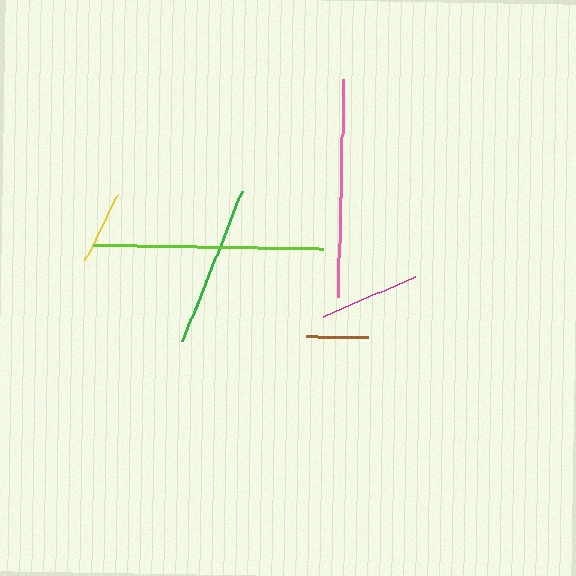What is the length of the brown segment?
The brown segment is approximately 62 pixels long.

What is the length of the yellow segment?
The yellow segment is approximately 72 pixels long.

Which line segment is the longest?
The lime line is the longest at approximately 230 pixels.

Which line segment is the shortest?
The brown line is the shortest at approximately 62 pixels.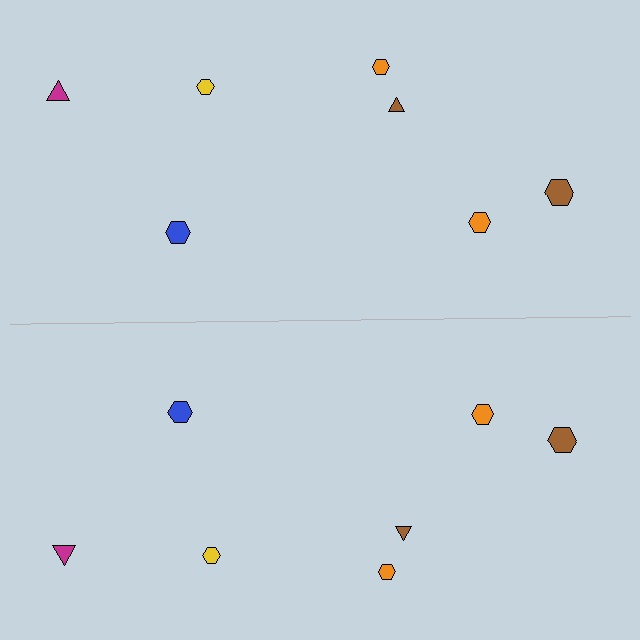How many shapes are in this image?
There are 14 shapes in this image.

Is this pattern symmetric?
Yes, this pattern has bilateral (reflection) symmetry.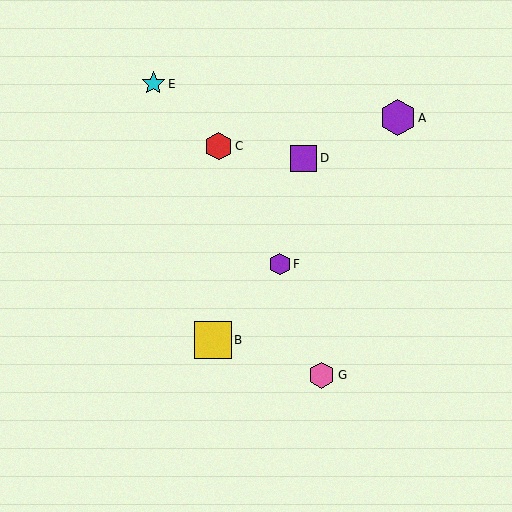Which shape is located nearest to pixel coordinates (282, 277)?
The purple hexagon (labeled F) at (280, 264) is nearest to that location.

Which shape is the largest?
The yellow square (labeled B) is the largest.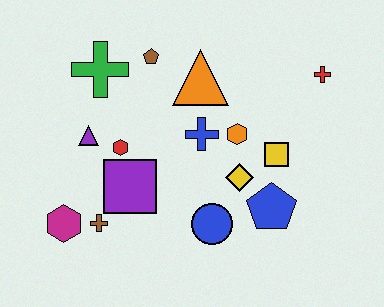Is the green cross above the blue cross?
Yes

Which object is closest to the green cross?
The brown pentagon is closest to the green cross.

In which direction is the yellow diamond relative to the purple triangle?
The yellow diamond is to the right of the purple triangle.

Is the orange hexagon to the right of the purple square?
Yes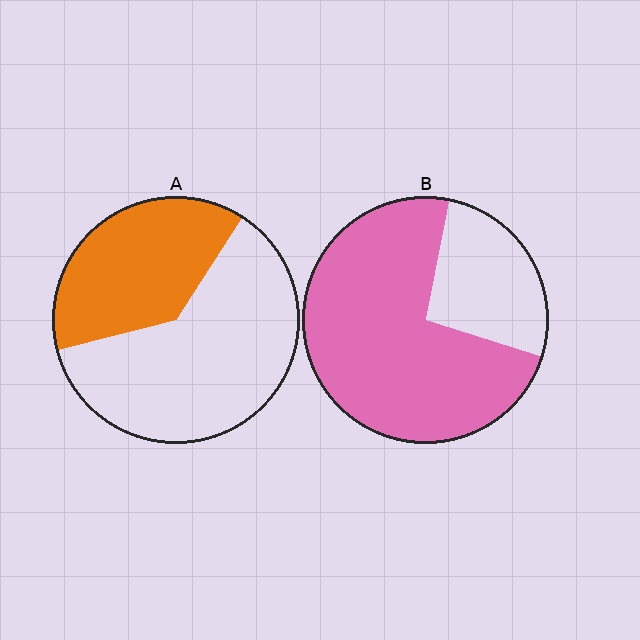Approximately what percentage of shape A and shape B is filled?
A is approximately 40% and B is approximately 75%.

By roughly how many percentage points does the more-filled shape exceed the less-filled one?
By roughly 35 percentage points (B over A).